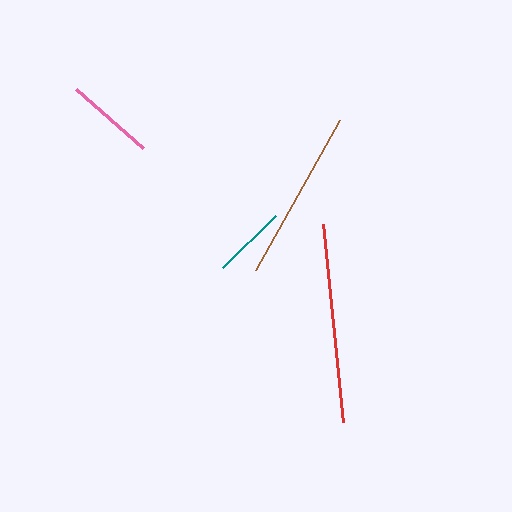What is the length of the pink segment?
The pink segment is approximately 90 pixels long.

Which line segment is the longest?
The red line is the longest at approximately 199 pixels.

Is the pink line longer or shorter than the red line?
The red line is longer than the pink line.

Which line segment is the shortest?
The teal line is the shortest at approximately 74 pixels.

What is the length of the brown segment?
The brown segment is approximately 172 pixels long.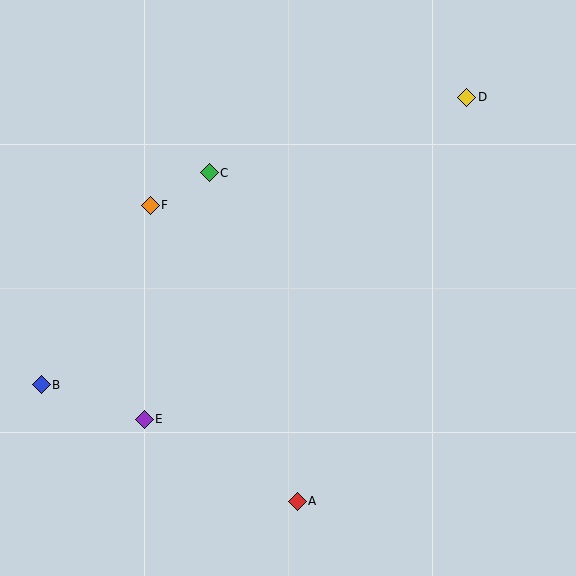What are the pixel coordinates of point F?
Point F is at (150, 205).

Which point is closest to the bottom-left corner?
Point B is closest to the bottom-left corner.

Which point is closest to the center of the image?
Point C at (209, 173) is closest to the center.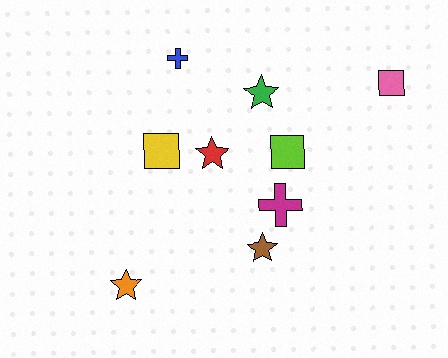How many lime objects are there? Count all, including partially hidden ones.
There is 1 lime object.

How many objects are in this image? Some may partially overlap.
There are 9 objects.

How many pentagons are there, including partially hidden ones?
There are no pentagons.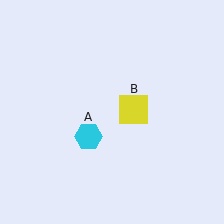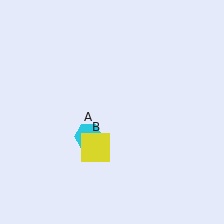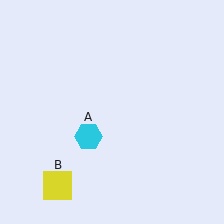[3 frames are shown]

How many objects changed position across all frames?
1 object changed position: yellow square (object B).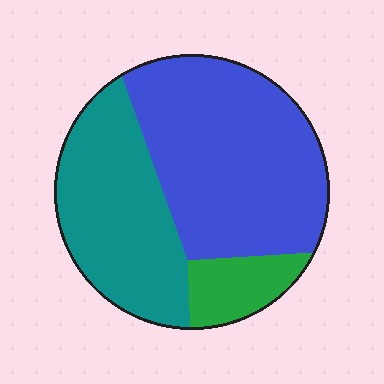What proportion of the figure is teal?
Teal takes up about three eighths (3/8) of the figure.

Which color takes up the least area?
Green, at roughly 10%.